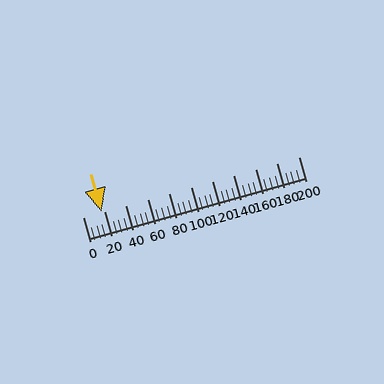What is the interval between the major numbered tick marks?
The major tick marks are spaced 20 units apart.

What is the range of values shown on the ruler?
The ruler shows values from 0 to 200.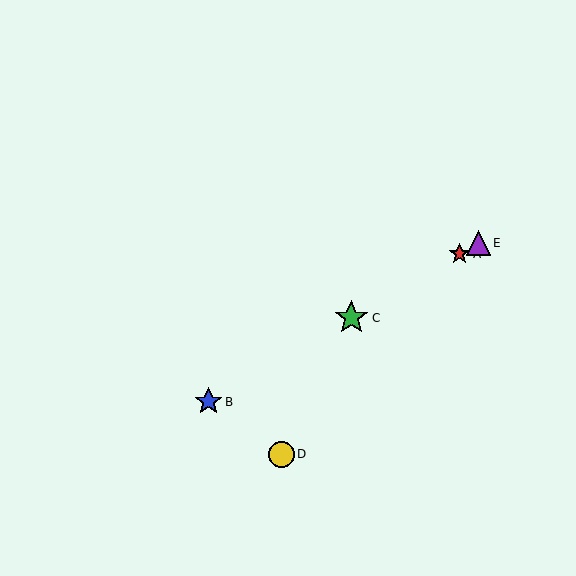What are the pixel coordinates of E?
Object E is at (478, 243).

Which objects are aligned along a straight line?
Objects A, B, C, E are aligned along a straight line.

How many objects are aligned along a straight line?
4 objects (A, B, C, E) are aligned along a straight line.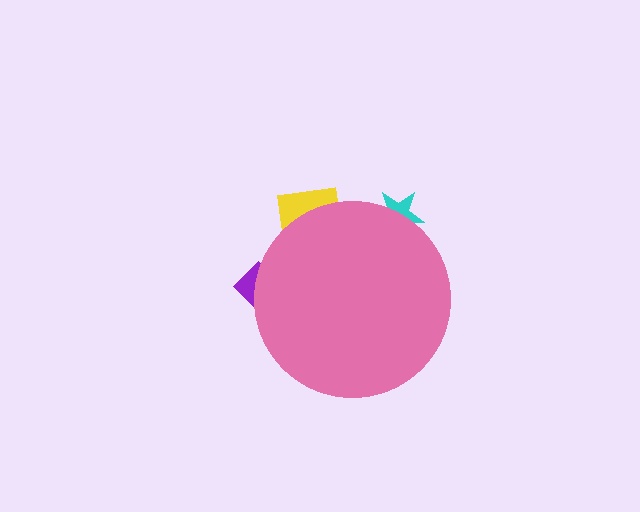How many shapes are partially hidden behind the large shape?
3 shapes are partially hidden.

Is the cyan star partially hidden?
Yes, the cyan star is partially hidden behind the pink circle.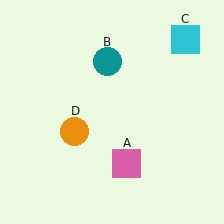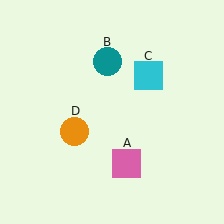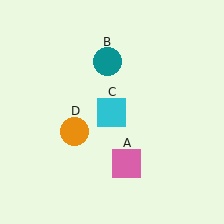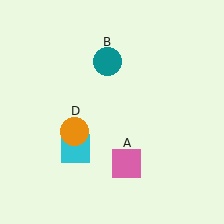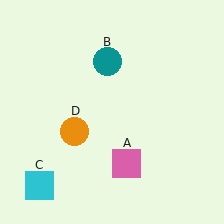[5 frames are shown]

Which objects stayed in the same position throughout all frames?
Pink square (object A) and teal circle (object B) and orange circle (object D) remained stationary.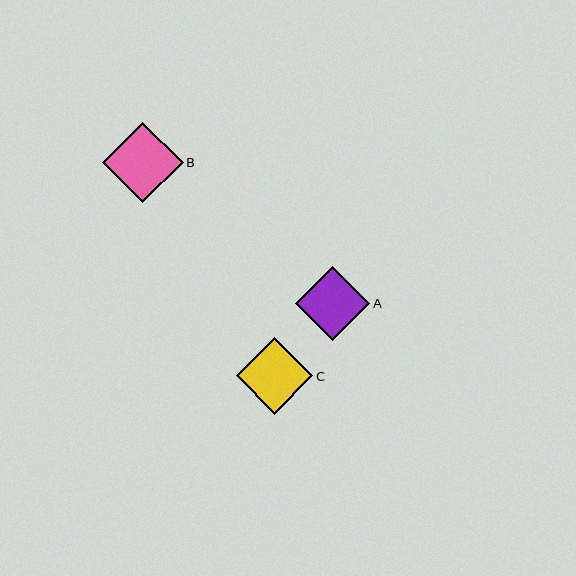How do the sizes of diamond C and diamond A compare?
Diamond C and diamond A are approximately the same size.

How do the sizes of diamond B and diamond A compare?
Diamond B and diamond A are approximately the same size.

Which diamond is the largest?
Diamond B is the largest with a size of approximately 81 pixels.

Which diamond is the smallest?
Diamond A is the smallest with a size of approximately 74 pixels.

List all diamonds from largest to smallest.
From largest to smallest: B, C, A.